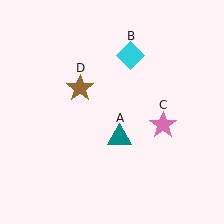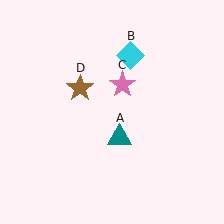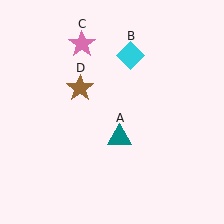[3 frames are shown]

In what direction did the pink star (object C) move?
The pink star (object C) moved up and to the left.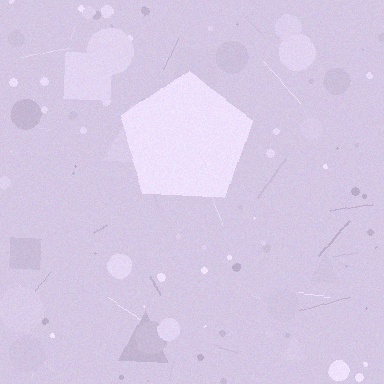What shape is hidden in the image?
A pentagon is hidden in the image.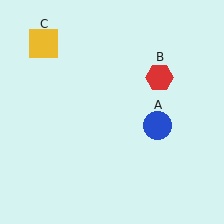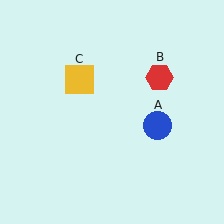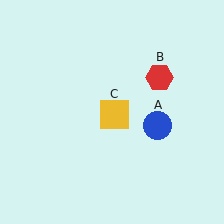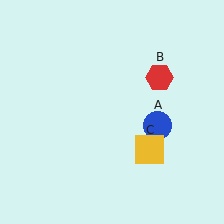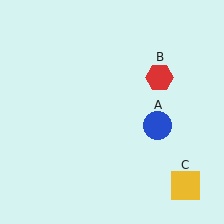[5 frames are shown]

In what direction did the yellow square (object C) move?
The yellow square (object C) moved down and to the right.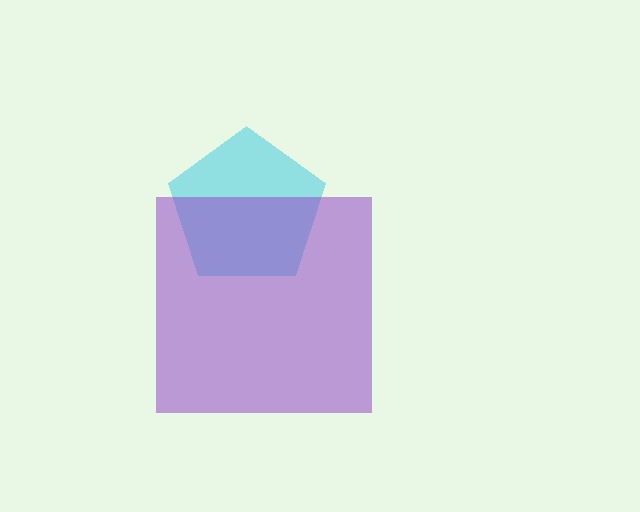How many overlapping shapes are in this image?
There are 2 overlapping shapes in the image.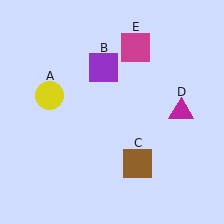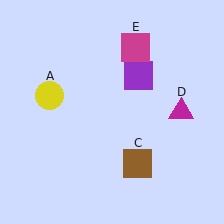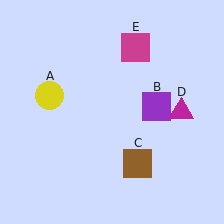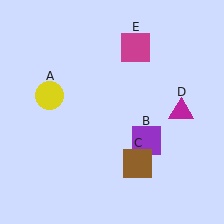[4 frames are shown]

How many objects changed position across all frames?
1 object changed position: purple square (object B).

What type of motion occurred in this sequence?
The purple square (object B) rotated clockwise around the center of the scene.